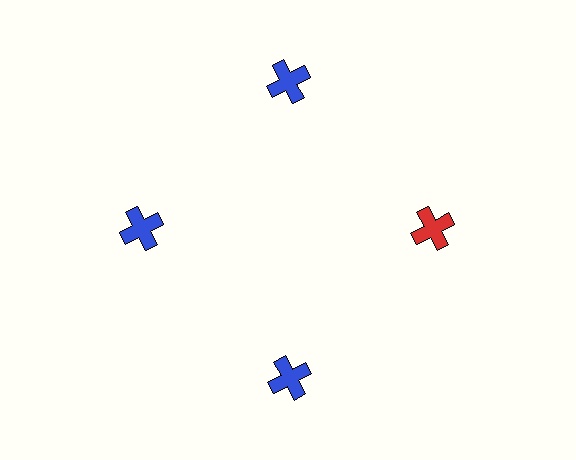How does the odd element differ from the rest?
It has a different color: red instead of blue.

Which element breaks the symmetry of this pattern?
The red cross at roughly the 3 o'clock position breaks the symmetry. All other shapes are blue crosses.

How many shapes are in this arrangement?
There are 4 shapes arranged in a ring pattern.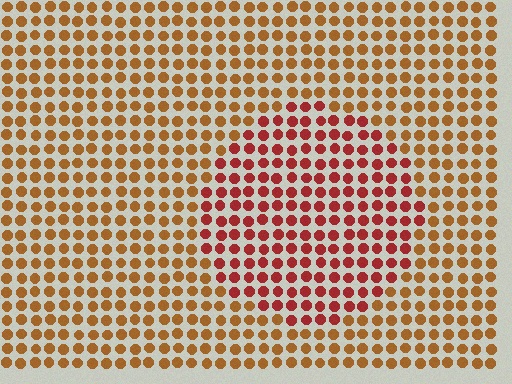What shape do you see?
I see a circle.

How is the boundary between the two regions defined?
The boundary is defined purely by a slight shift in hue (about 33 degrees). Spacing, size, and orientation are identical on both sides.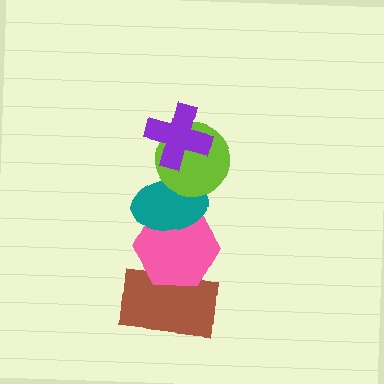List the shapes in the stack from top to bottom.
From top to bottom: the purple cross, the lime circle, the teal ellipse, the pink hexagon, the brown rectangle.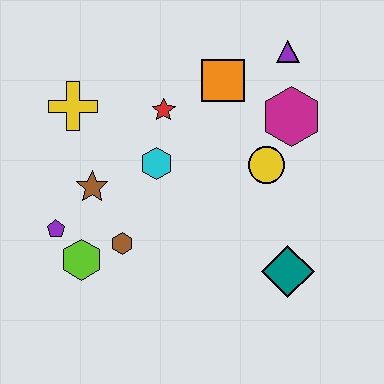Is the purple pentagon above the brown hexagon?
Yes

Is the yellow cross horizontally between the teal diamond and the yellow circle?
No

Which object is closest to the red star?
The cyan hexagon is closest to the red star.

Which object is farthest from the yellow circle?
The purple pentagon is farthest from the yellow circle.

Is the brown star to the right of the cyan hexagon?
No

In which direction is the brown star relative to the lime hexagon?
The brown star is above the lime hexagon.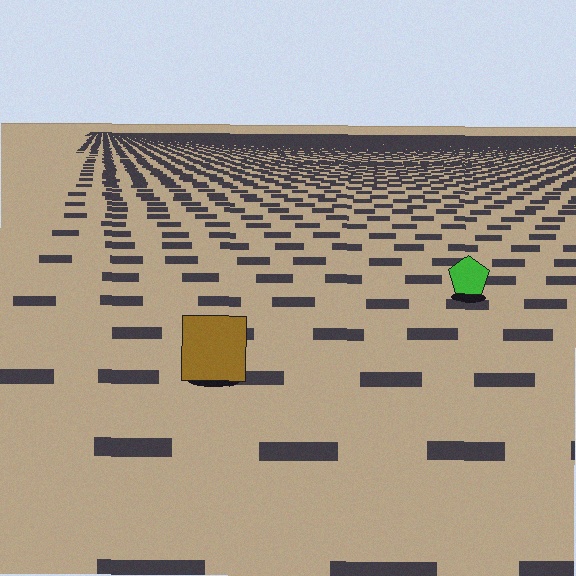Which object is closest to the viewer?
The brown square is closest. The texture marks near it are larger and more spread out.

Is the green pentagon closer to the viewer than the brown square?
No. The brown square is closer — you can tell from the texture gradient: the ground texture is coarser near it.